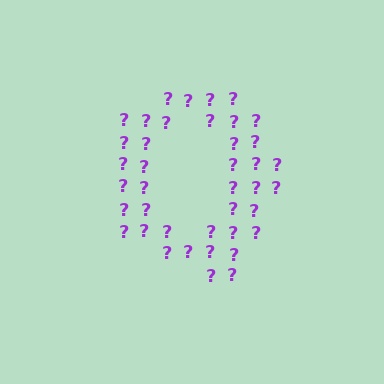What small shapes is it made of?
It is made of small question marks.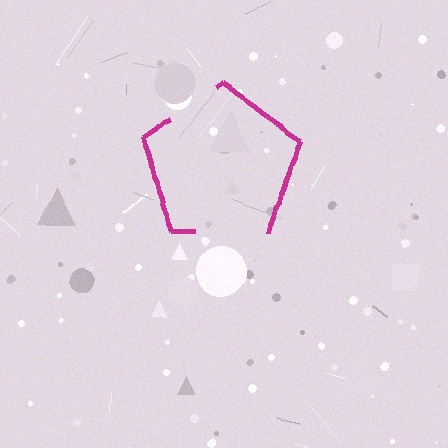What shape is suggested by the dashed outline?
The dashed outline suggests a pentagon.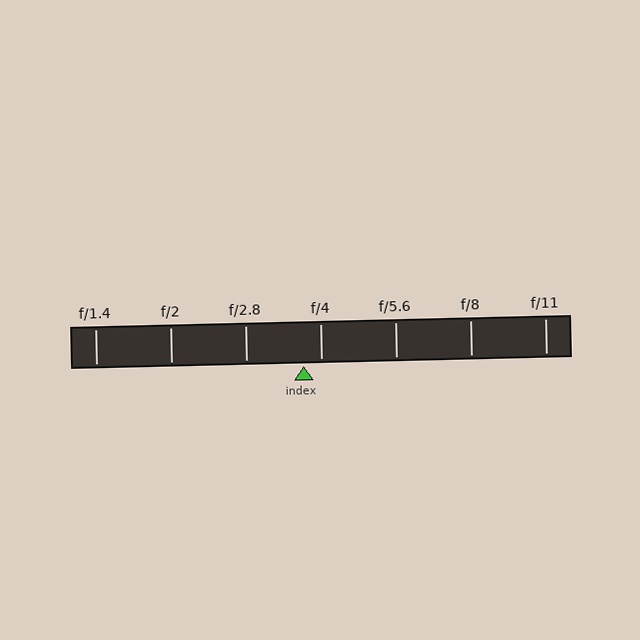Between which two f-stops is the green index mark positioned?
The index mark is between f/2.8 and f/4.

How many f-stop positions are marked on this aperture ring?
There are 7 f-stop positions marked.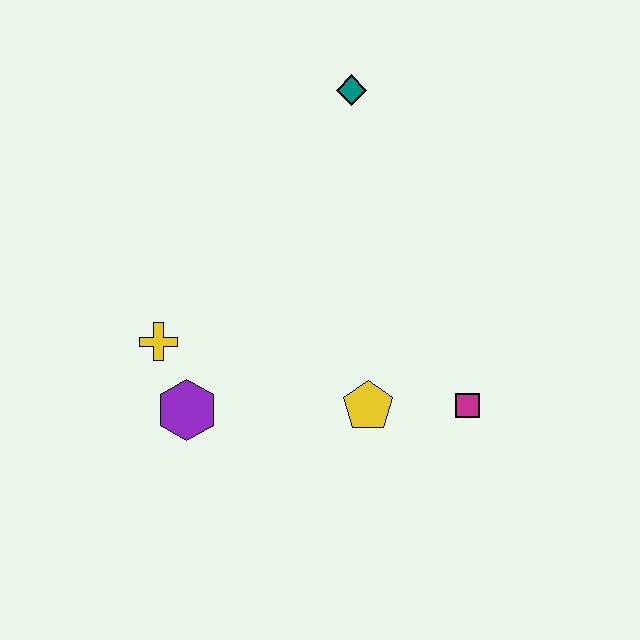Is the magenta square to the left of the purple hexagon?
No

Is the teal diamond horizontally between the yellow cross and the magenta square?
Yes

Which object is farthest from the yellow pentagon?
The teal diamond is farthest from the yellow pentagon.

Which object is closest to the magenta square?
The yellow pentagon is closest to the magenta square.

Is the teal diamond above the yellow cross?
Yes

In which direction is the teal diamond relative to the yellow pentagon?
The teal diamond is above the yellow pentagon.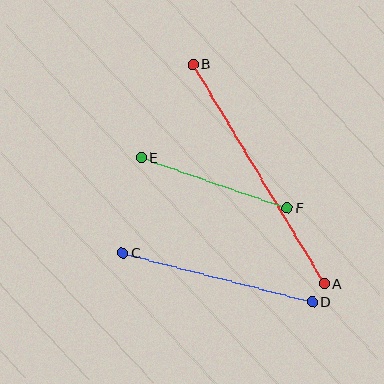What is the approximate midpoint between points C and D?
The midpoint is at approximately (218, 277) pixels.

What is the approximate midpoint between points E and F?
The midpoint is at approximately (214, 183) pixels.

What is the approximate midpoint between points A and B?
The midpoint is at approximately (258, 174) pixels.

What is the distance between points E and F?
The distance is approximately 154 pixels.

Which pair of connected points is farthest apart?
Points A and B are farthest apart.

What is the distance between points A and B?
The distance is approximately 256 pixels.